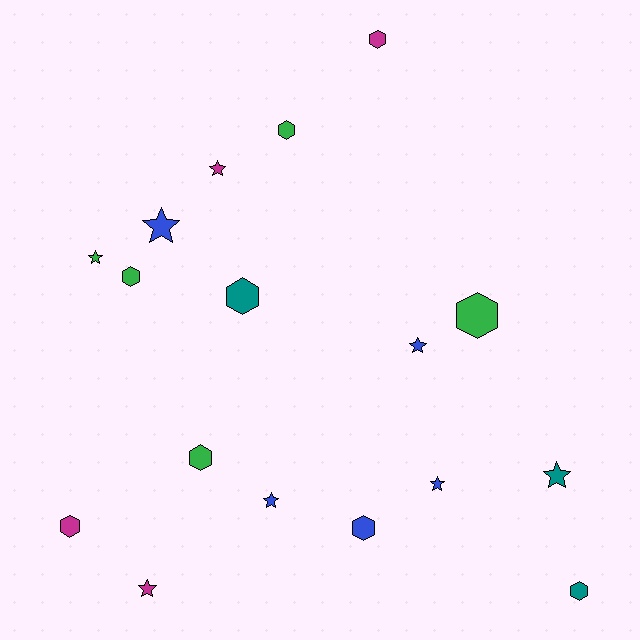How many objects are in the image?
There are 17 objects.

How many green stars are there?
There is 1 green star.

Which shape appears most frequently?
Hexagon, with 9 objects.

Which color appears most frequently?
Blue, with 5 objects.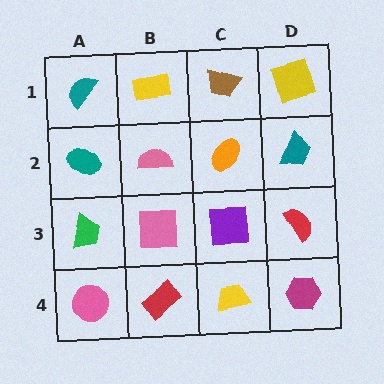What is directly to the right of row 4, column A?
A red rectangle.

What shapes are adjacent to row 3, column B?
A pink semicircle (row 2, column B), a red rectangle (row 4, column B), a green trapezoid (row 3, column A), a purple square (row 3, column C).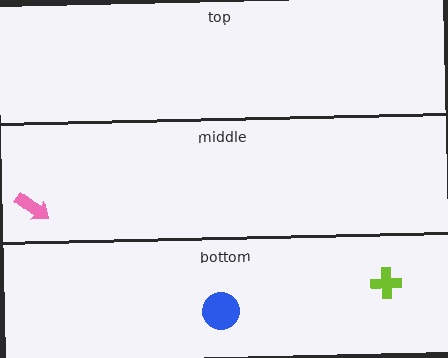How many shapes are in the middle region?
1.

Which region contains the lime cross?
The bottom region.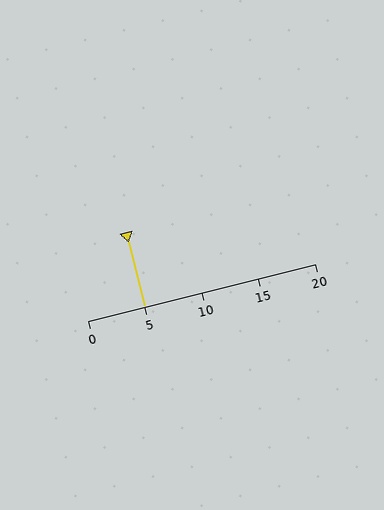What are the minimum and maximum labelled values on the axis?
The axis runs from 0 to 20.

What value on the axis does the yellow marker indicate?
The marker indicates approximately 5.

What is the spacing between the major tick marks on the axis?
The major ticks are spaced 5 apart.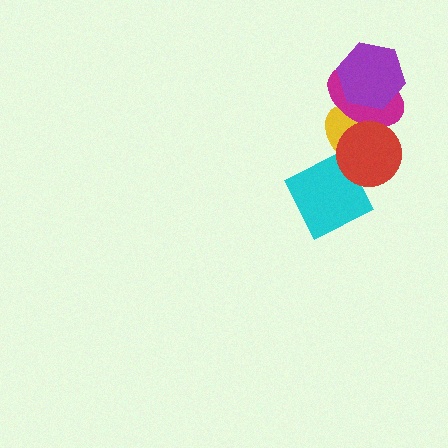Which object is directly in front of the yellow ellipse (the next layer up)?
The magenta ellipse is directly in front of the yellow ellipse.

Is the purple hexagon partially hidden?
No, no other shape covers it.